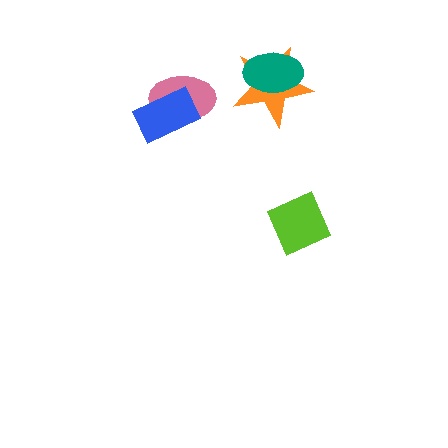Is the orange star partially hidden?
Yes, it is partially covered by another shape.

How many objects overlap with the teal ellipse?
1 object overlaps with the teal ellipse.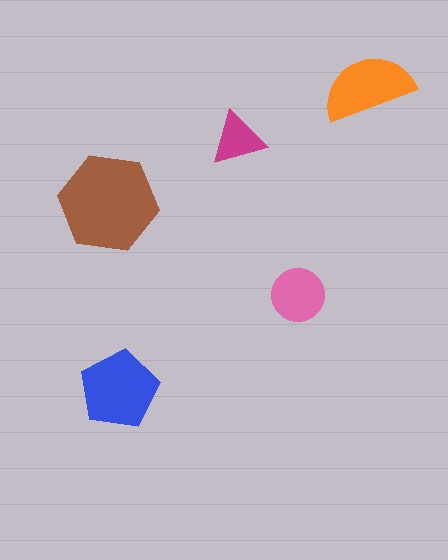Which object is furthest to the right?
The orange semicircle is rightmost.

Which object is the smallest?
The magenta triangle.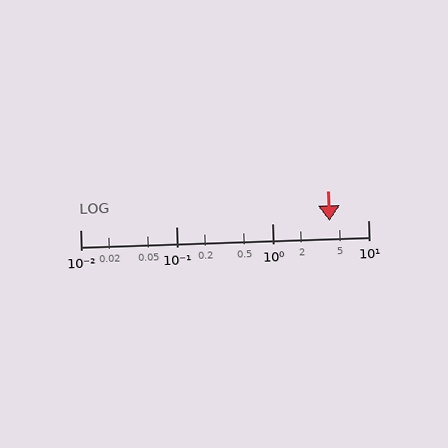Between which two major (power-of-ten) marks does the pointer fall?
The pointer is between 1 and 10.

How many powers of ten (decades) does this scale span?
The scale spans 3 decades, from 0.01 to 10.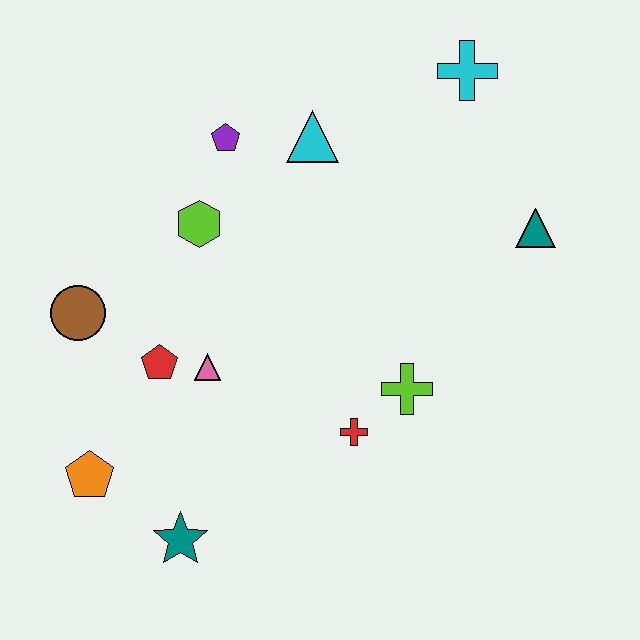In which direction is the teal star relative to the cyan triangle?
The teal star is below the cyan triangle.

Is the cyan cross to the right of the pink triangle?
Yes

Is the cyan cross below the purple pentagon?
No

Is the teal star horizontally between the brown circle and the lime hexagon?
Yes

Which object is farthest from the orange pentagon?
The cyan cross is farthest from the orange pentagon.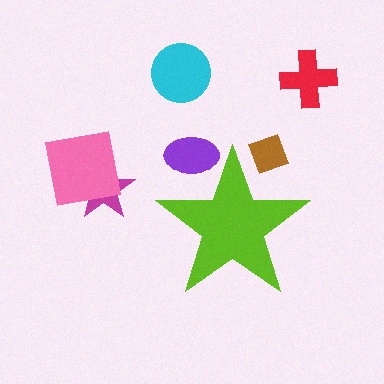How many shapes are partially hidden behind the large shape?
2 shapes are partially hidden.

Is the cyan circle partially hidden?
No, the cyan circle is fully visible.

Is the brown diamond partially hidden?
Yes, the brown diamond is partially hidden behind the lime star.